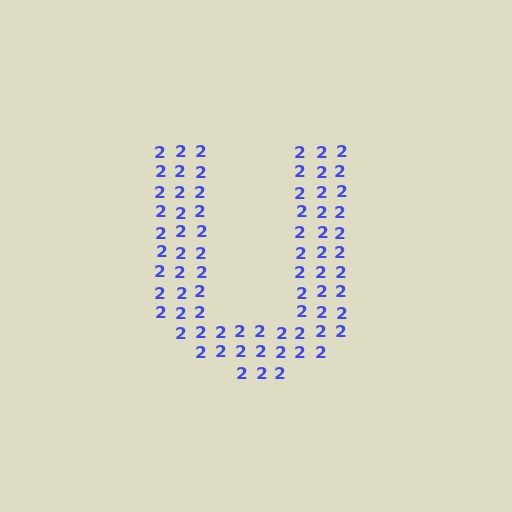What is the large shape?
The large shape is the letter U.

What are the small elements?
The small elements are digit 2's.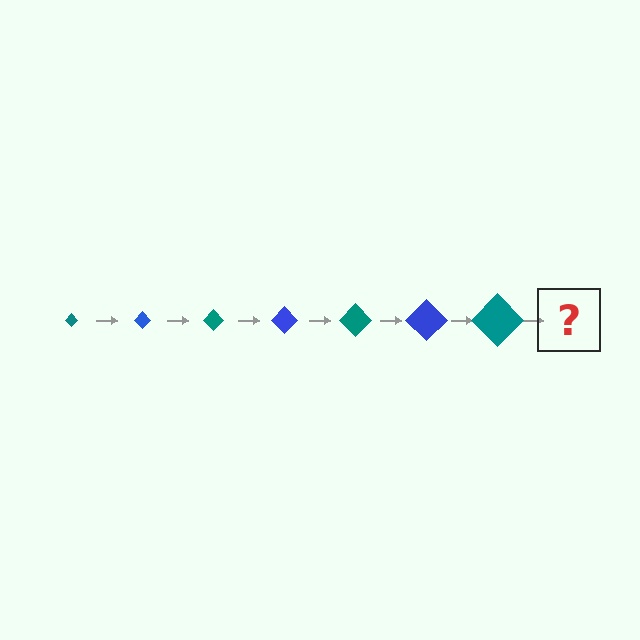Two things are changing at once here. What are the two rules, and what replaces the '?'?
The two rules are that the diamond grows larger each step and the color cycles through teal and blue. The '?' should be a blue diamond, larger than the previous one.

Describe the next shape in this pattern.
It should be a blue diamond, larger than the previous one.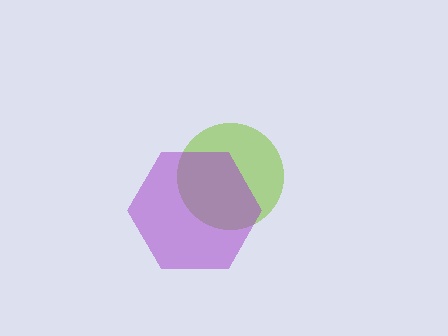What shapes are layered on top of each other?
The layered shapes are: a lime circle, a purple hexagon.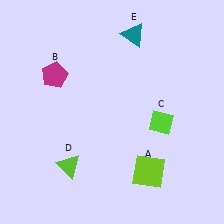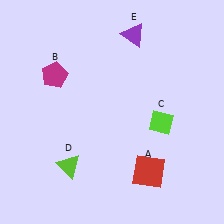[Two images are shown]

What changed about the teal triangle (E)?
In Image 1, E is teal. In Image 2, it changed to purple.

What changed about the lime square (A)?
In Image 1, A is lime. In Image 2, it changed to red.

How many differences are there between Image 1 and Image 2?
There are 2 differences between the two images.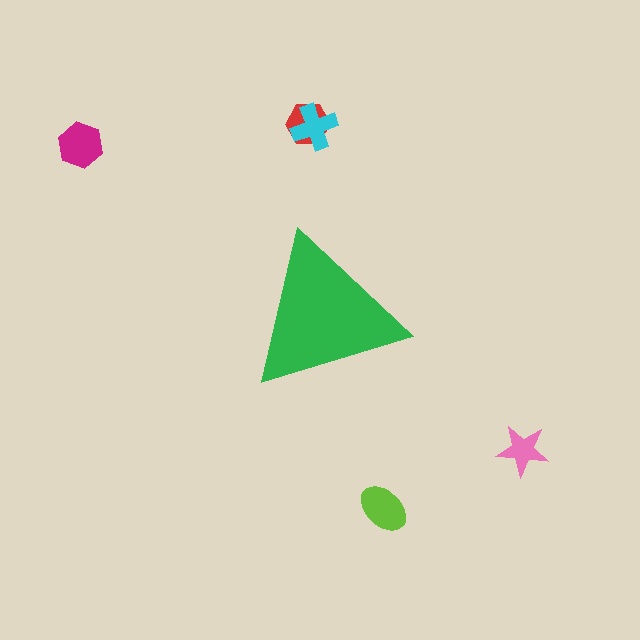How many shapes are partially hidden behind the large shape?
0 shapes are partially hidden.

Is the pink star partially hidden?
No, the pink star is fully visible.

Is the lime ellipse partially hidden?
No, the lime ellipse is fully visible.